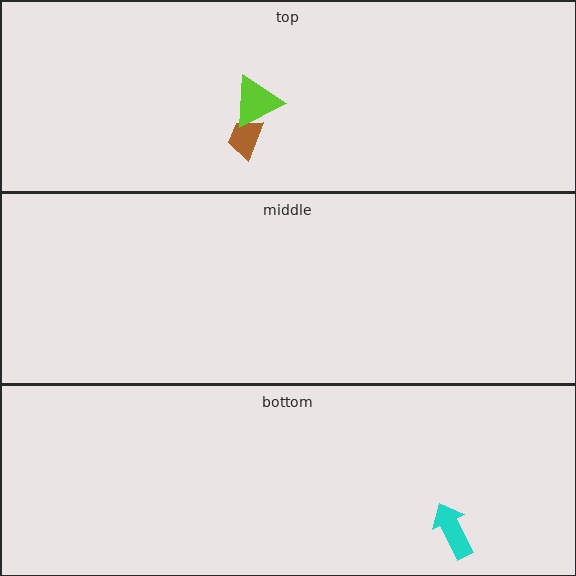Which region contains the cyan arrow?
The bottom region.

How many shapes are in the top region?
2.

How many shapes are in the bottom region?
1.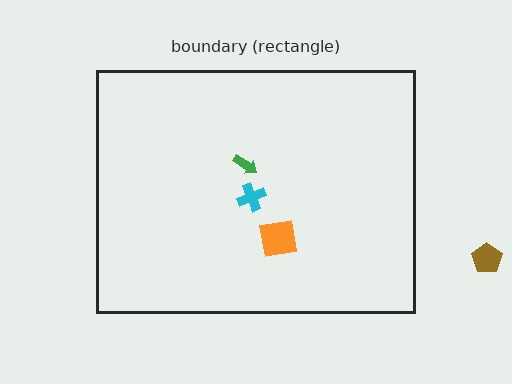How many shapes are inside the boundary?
3 inside, 1 outside.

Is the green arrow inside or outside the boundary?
Inside.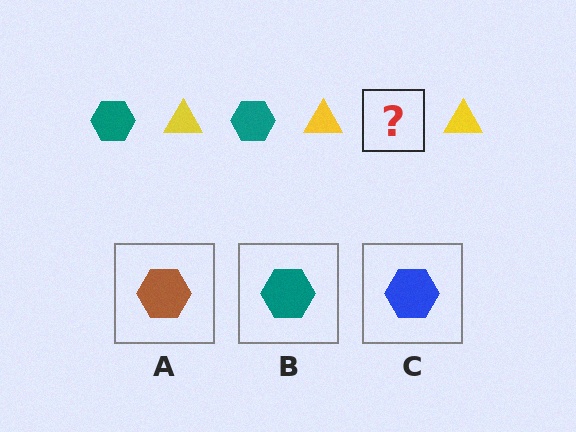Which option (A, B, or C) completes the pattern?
B.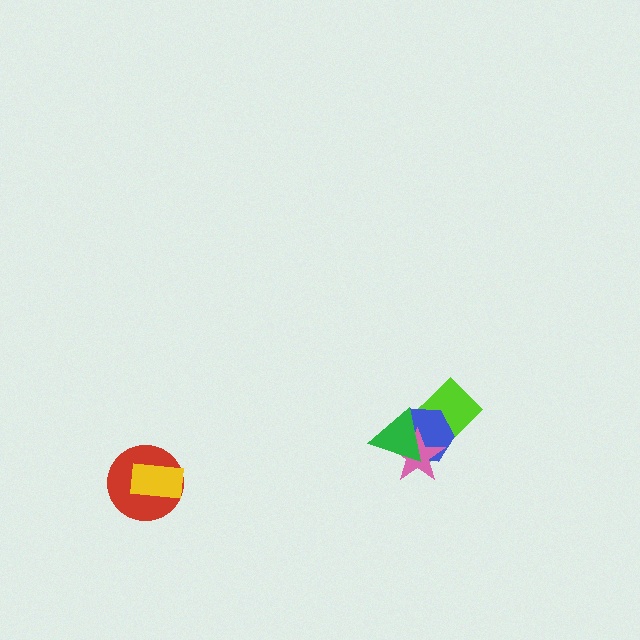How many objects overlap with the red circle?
1 object overlaps with the red circle.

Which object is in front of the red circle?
The yellow rectangle is in front of the red circle.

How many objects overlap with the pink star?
3 objects overlap with the pink star.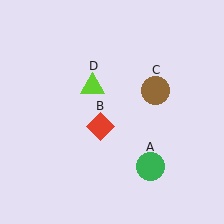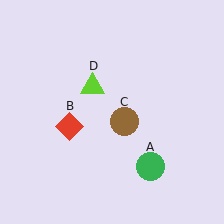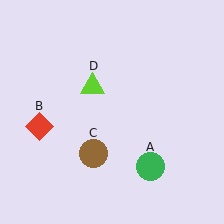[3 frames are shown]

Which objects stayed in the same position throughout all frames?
Green circle (object A) and lime triangle (object D) remained stationary.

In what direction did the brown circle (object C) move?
The brown circle (object C) moved down and to the left.